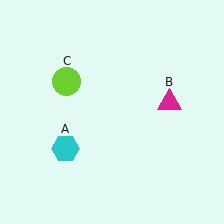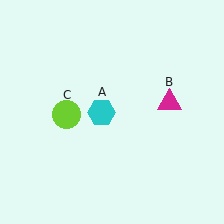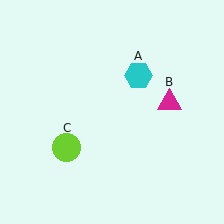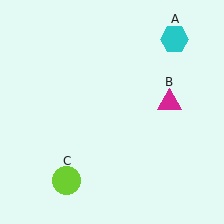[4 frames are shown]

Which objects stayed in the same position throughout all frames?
Magenta triangle (object B) remained stationary.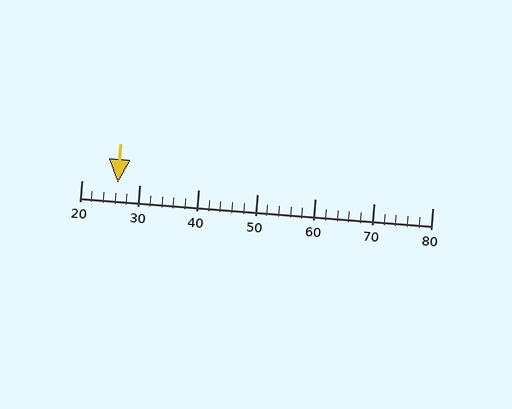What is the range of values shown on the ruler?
The ruler shows values from 20 to 80.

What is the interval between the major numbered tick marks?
The major tick marks are spaced 10 units apart.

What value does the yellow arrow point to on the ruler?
The yellow arrow points to approximately 26.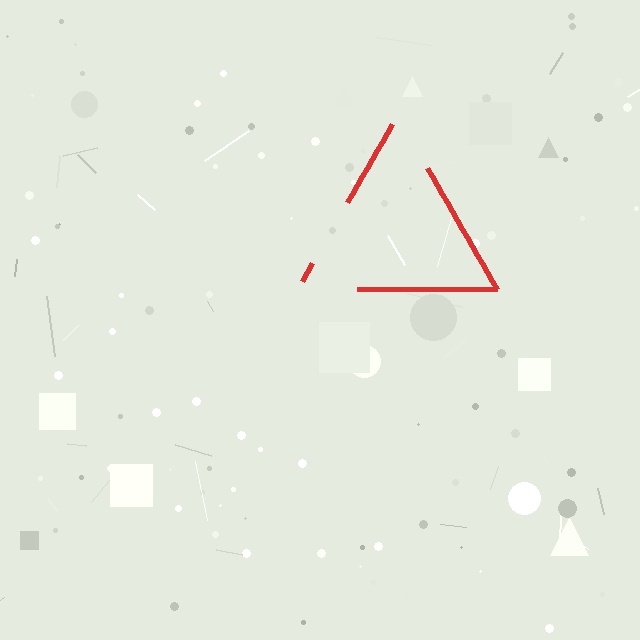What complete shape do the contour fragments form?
The contour fragments form a triangle.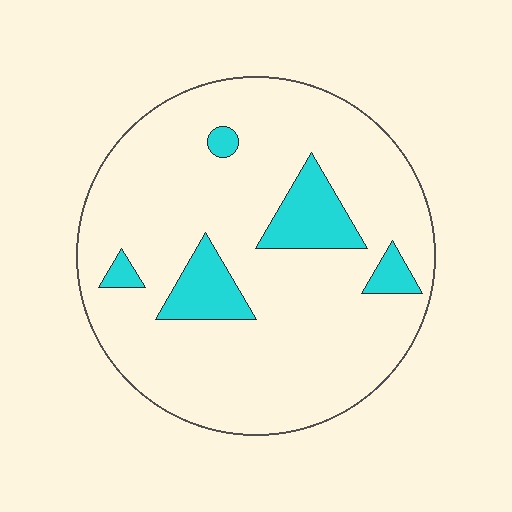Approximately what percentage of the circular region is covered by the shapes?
Approximately 15%.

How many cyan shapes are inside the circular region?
5.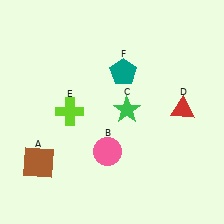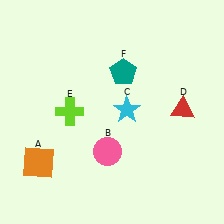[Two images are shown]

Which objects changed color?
A changed from brown to orange. C changed from green to cyan.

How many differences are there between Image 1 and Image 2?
There are 2 differences between the two images.